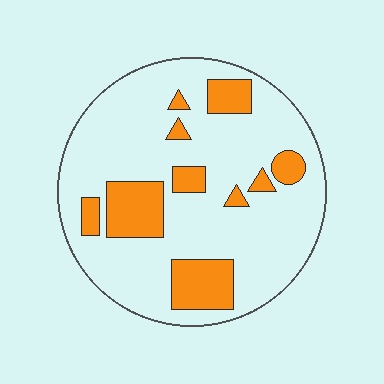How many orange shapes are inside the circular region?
10.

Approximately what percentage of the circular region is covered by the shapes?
Approximately 20%.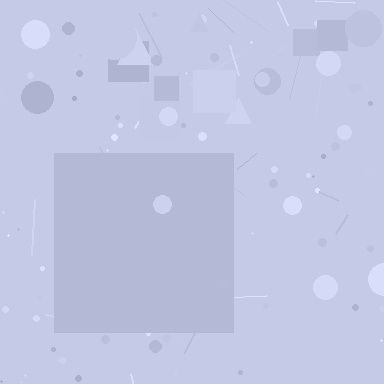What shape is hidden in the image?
A square is hidden in the image.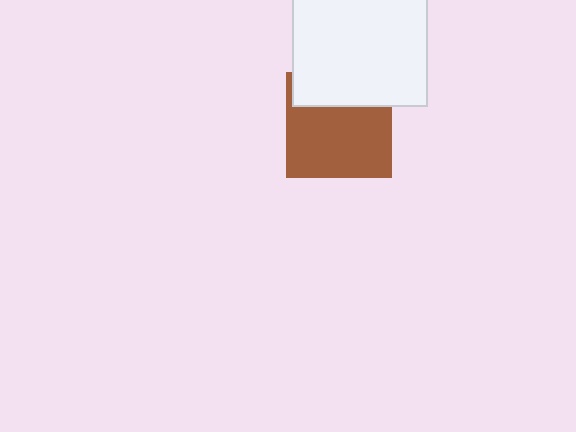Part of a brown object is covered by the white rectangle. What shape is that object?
It is a square.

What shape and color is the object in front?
The object in front is a white rectangle.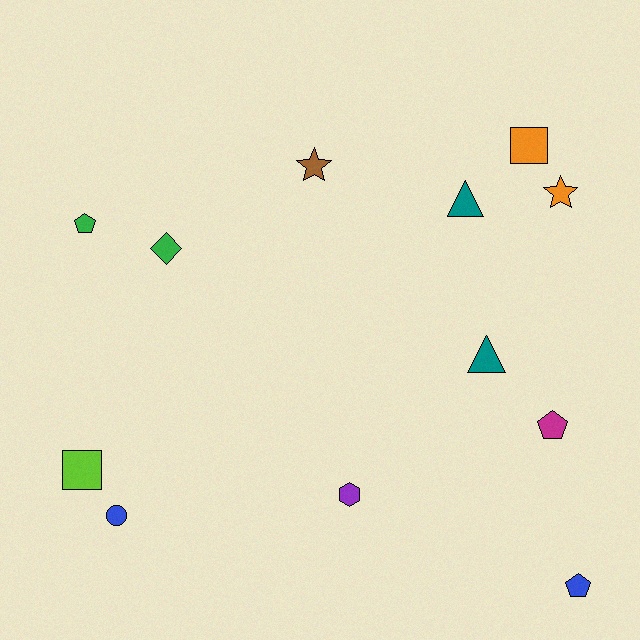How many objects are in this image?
There are 12 objects.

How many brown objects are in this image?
There is 1 brown object.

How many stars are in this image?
There are 2 stars.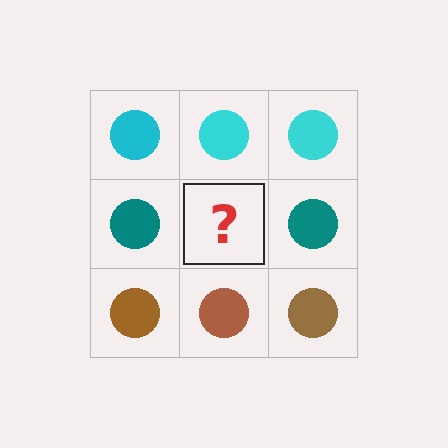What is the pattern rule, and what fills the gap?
The rule is that each row has a consistent color. The gap should be filled with a teal circle.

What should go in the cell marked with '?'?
The missing cell should contain a teal circle.